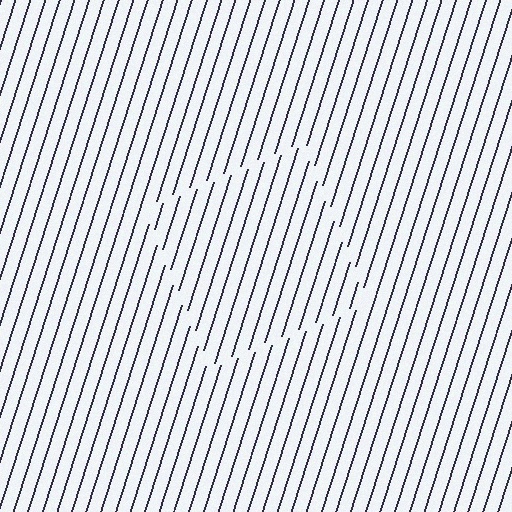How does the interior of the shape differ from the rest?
The interior of the shape contains the same grating, shifted by half a period — the contour is defined by the phase discontinuity where line-ends from the inner and outer gratings abut.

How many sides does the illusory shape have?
4 sides — the line-ends trace a square.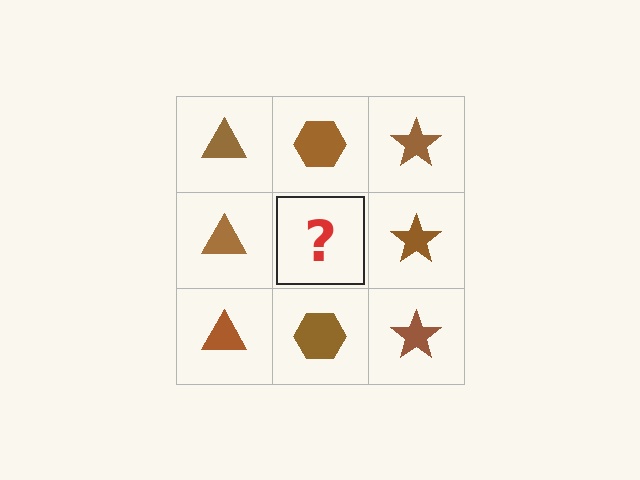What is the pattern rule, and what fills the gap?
The rule is that each column has a consistent shape. The gap should be filled with a brown hexagon.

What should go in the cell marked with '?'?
The missing cell should contain a brown hexagon.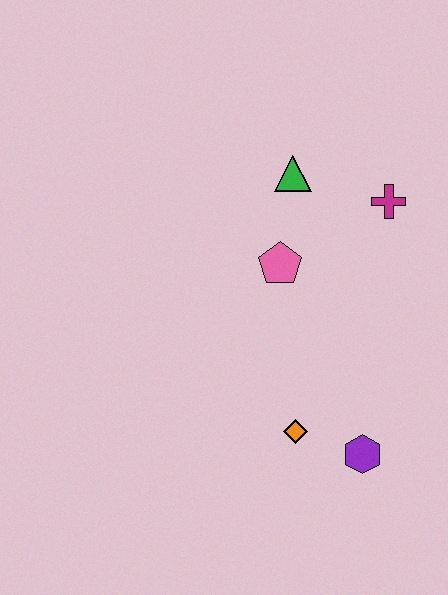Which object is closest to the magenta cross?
The green triangle is closest to the magenta cross.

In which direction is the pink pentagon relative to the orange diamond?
The pink pentagon is above the orange diamond.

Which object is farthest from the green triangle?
The purple hexagon is farthest from the green triangle.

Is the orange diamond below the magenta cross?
Yes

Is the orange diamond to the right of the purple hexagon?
No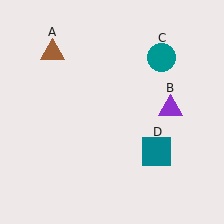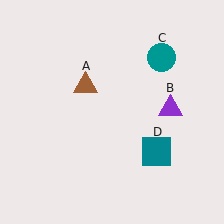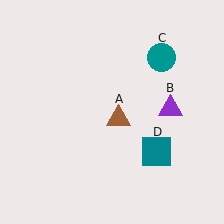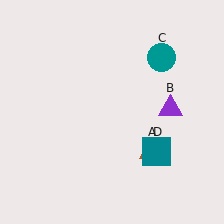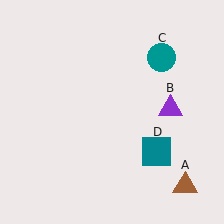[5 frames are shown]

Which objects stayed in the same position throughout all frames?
Purple triangle (object B) and teal circle (object C) and teal square (object D) remained stationary.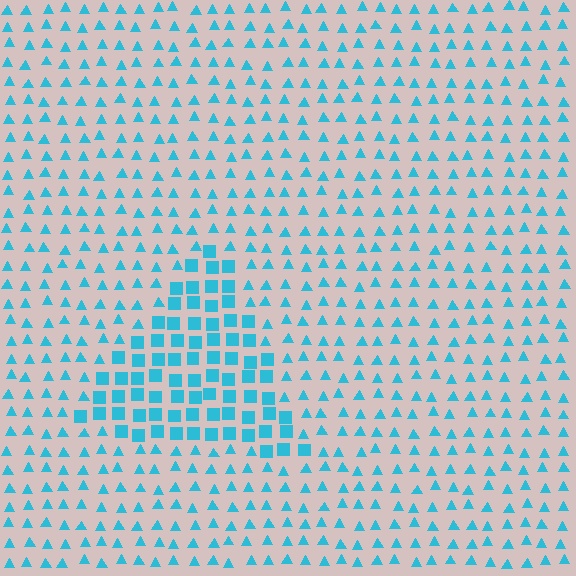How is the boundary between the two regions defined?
The boundary is defined by a change in element shape: squares inside vs. triangles outside. All elements share the same color and spacing.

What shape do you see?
I see a triangle.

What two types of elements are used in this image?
The image uses squares inside the triangle region and triangles outside it.